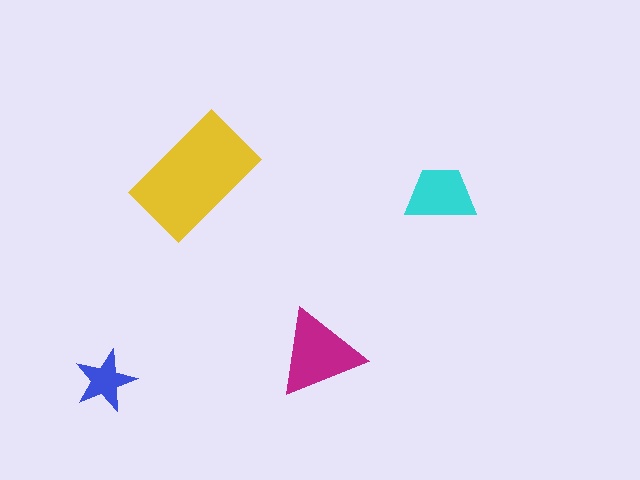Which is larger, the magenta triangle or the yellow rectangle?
The yellow rectangle.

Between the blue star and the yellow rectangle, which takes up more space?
The yellow rectangle.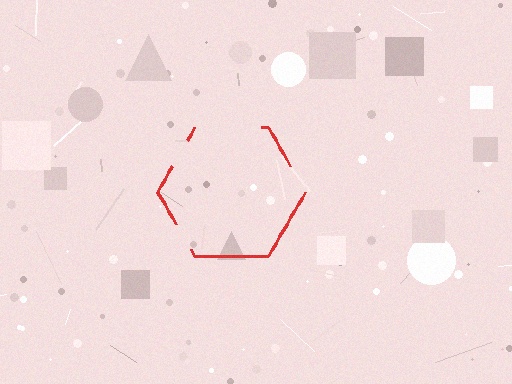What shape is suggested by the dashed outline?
The dashed outline suggests a hexagon.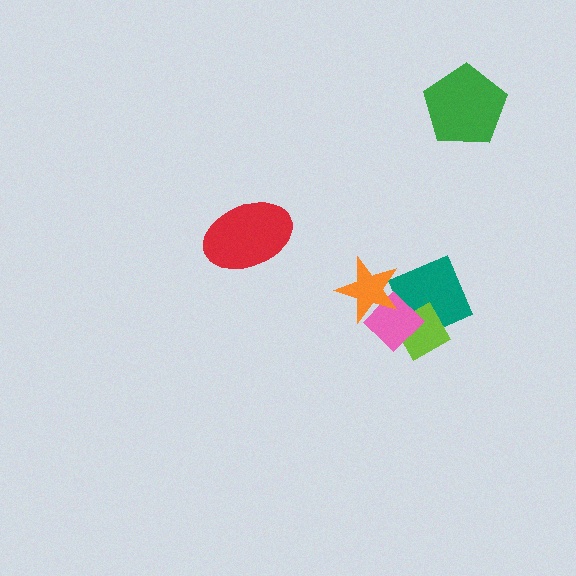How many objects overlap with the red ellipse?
0 objects overlap with the red ellipse.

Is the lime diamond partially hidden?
Yes, it is partially covered by another shape.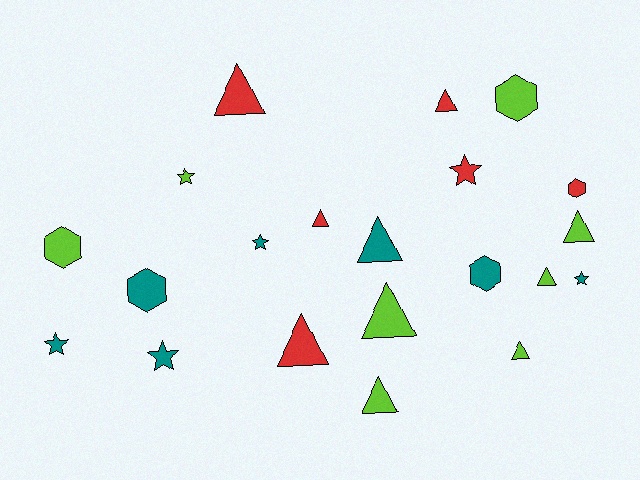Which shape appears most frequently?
Triangle, with 10 objects.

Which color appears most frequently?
Lime, with 8 objects.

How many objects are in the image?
There are 21 objects.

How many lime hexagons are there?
There are 2 lime hexagons.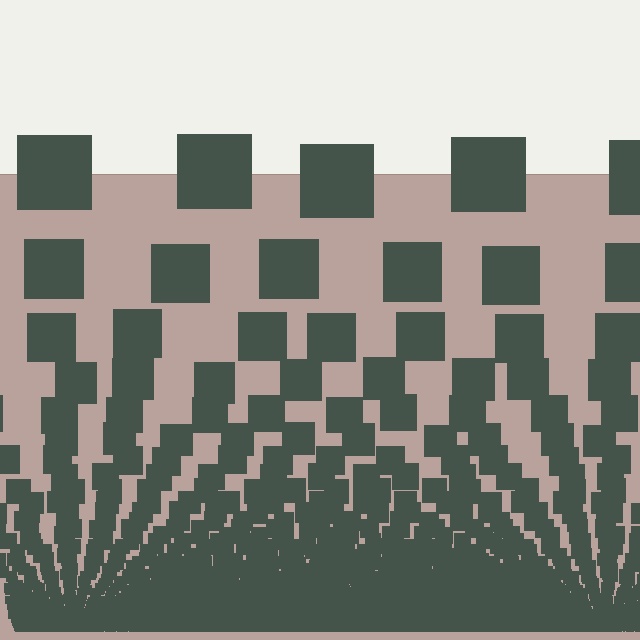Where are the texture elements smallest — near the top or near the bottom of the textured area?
Near the bottom.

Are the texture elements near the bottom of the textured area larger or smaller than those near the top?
Smaller. The gradient is inverted — elements near the bottom are smaller and denser.